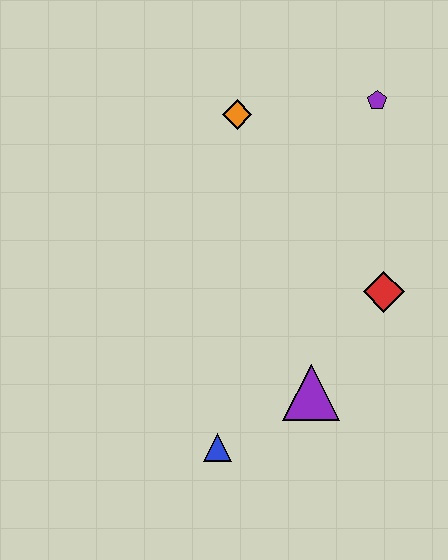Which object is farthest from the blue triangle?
The purple pentagon is farthest from the blue triangle.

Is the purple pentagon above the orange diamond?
Yes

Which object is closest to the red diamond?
The purple triangle is closest to the red diamond.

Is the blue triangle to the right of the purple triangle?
No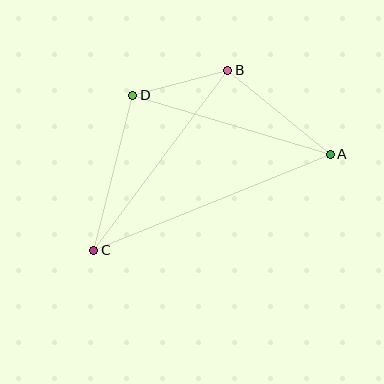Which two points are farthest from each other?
Points A and C are farthest from each other.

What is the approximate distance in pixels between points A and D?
The distance between A and D is approximately 206 pixels.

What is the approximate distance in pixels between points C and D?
The distance between C and D is approximately 160 pixels.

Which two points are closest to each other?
Points B and D are closest to each other.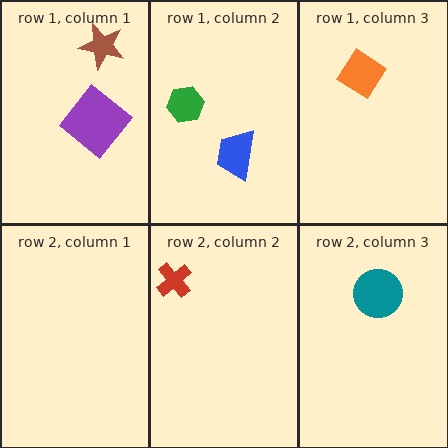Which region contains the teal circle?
The row 2, column 3 region.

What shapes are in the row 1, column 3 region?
The orange diamond.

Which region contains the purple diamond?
The row 1, column 1 region.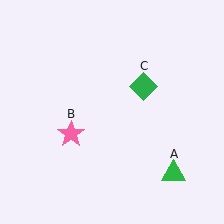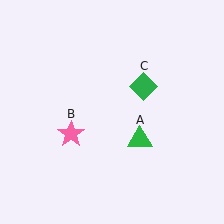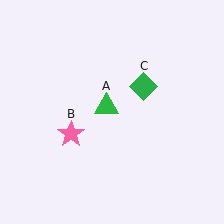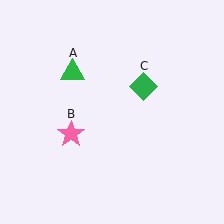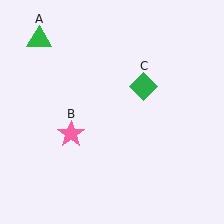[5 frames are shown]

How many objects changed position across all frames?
1 object changed position: green triangle (object A).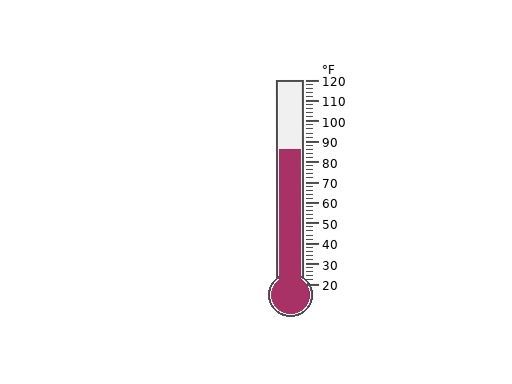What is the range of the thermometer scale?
The thermometer scale ranges from 20°F to 120°F.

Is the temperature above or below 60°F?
The temperature is above 60°F.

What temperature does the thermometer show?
The thermometer shows approximately 86°F.